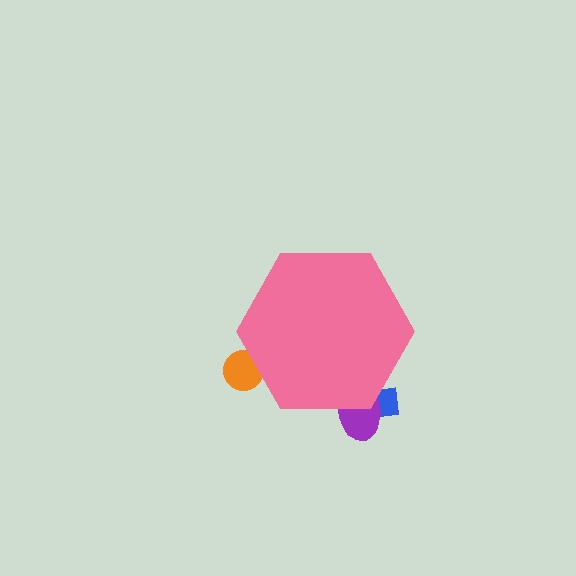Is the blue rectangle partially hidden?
Yes, the blue rectangle is partially hidden behind the pink hexagon.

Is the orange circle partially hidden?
Yes, the orange circle is partially hidden behind the pink hexagon.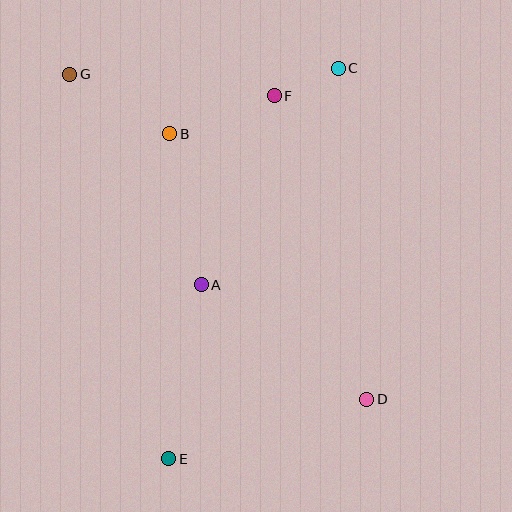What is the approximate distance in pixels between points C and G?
The distance between C and G is approximately 269 pixels.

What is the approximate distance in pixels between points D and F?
The distance between D and F is approximately 317 pixels.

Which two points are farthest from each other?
Points D and G are farthest from each other.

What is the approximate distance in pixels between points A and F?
The distance between A and F is approximately 202 pixels.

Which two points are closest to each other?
Points C and F are closest to each other.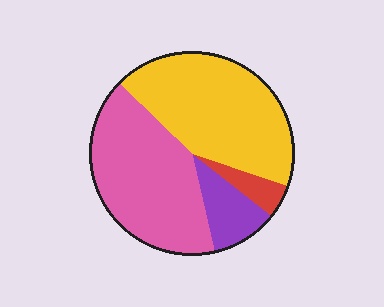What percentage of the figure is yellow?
Yellow takes up between a third and a half of the figure.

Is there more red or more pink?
Pink.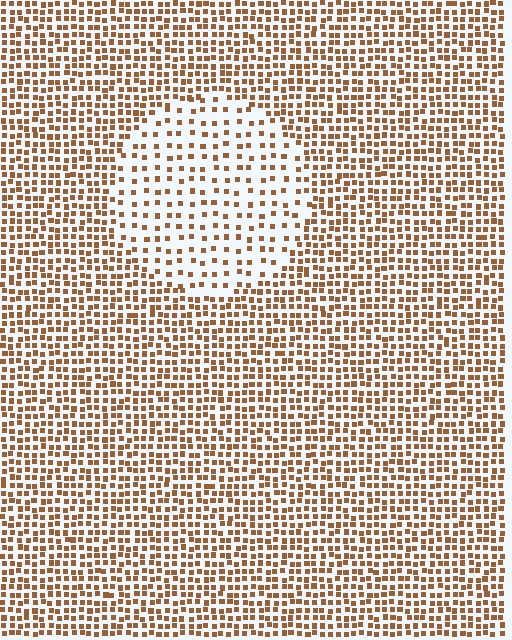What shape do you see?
I see a circle.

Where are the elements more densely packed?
The elements are more densely packed outside the circle boundary.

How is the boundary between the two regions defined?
The boundary is defined by a change in element density (approximately 2.2x ratio). All elements are the same color, size, and shape.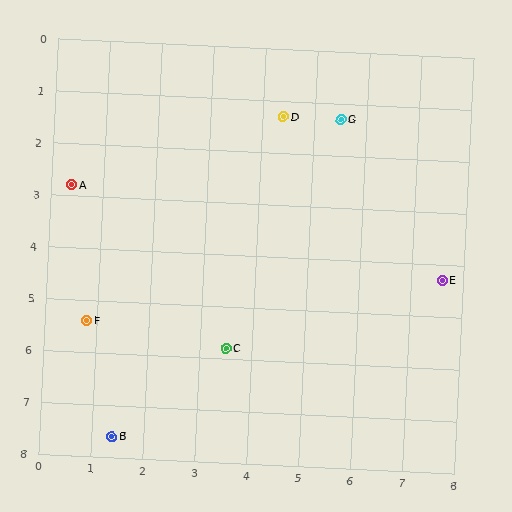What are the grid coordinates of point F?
Point F is at approximately (0.8, 5.4).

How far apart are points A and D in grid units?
Points A and D are about 4.3 grid units apart.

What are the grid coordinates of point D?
Point D is at approximately (4.4, 1.3).